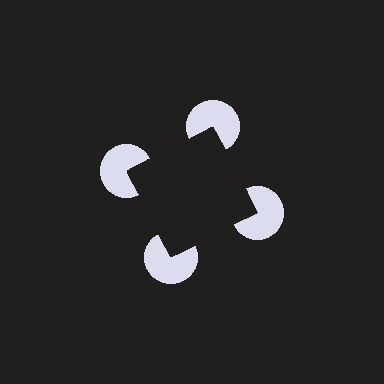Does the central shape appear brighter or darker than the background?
It typically appears slightly darker than the background, even though no actual brightness change is drawn.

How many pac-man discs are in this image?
There are 4 — one at each vertex of the illusory square.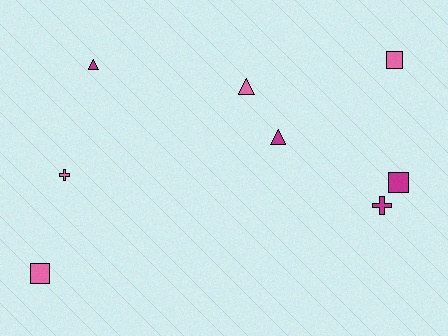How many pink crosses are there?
There is 1 pink cross.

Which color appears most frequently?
Pink, with 4 objects.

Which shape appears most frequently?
Square, with 3 objects.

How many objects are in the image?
There are 8 objects.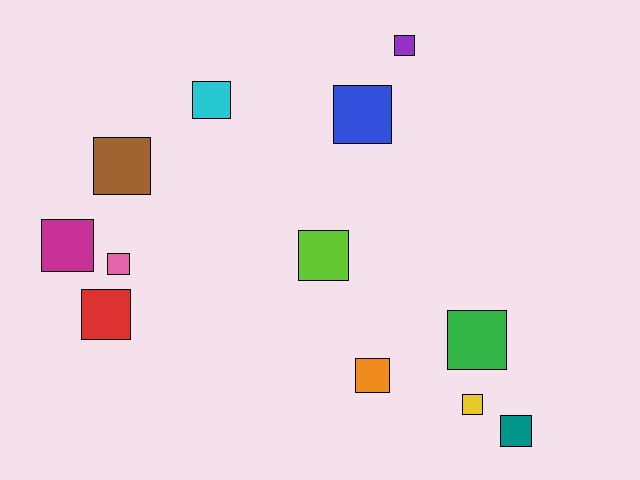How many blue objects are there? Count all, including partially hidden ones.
There is 1 blue object.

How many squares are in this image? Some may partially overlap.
There are 12 squares.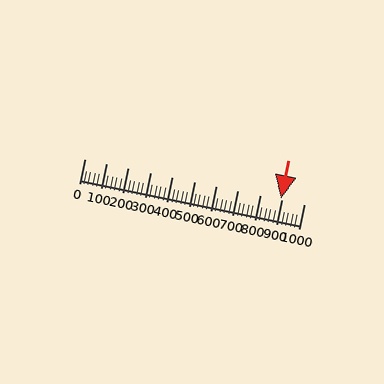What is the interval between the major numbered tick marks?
The major tick marks are spaced 100 units apart.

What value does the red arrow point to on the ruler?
The red arrow points to approximately 893.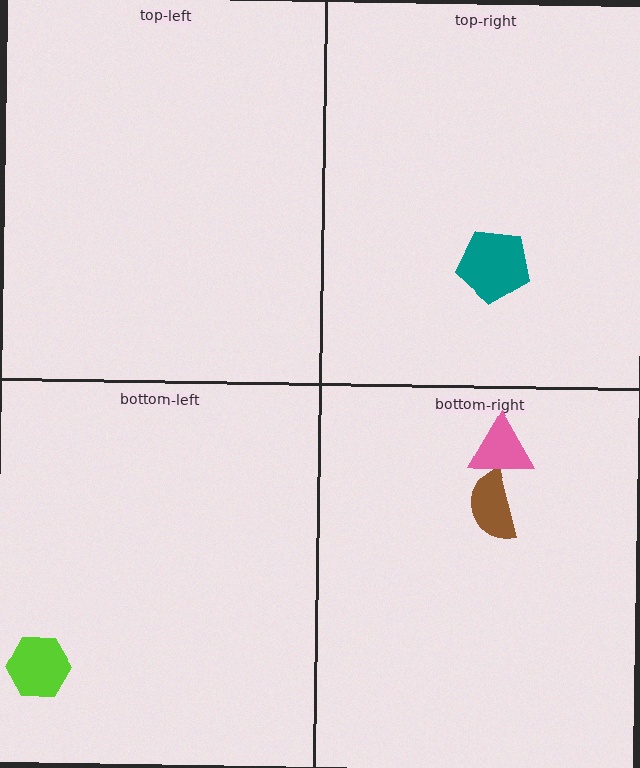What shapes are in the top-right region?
The teal pentagon.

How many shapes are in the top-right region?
1.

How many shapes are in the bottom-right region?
2.